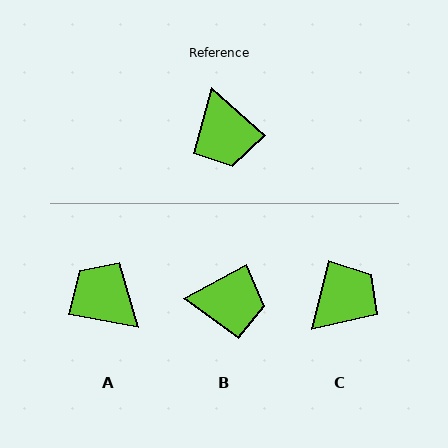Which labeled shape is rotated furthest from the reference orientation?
A, about 148 degrees away.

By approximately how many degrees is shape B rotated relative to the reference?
Approximately 70 degrees counter-clockwise.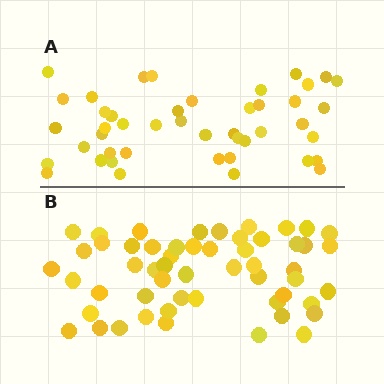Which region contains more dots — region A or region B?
Region B (the bottom region) has more dots.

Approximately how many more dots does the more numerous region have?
Region B has roughly 8 or so more dots than region A.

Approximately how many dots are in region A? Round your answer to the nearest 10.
About 40 dots. (The exact count is 45, which rounds to 40.)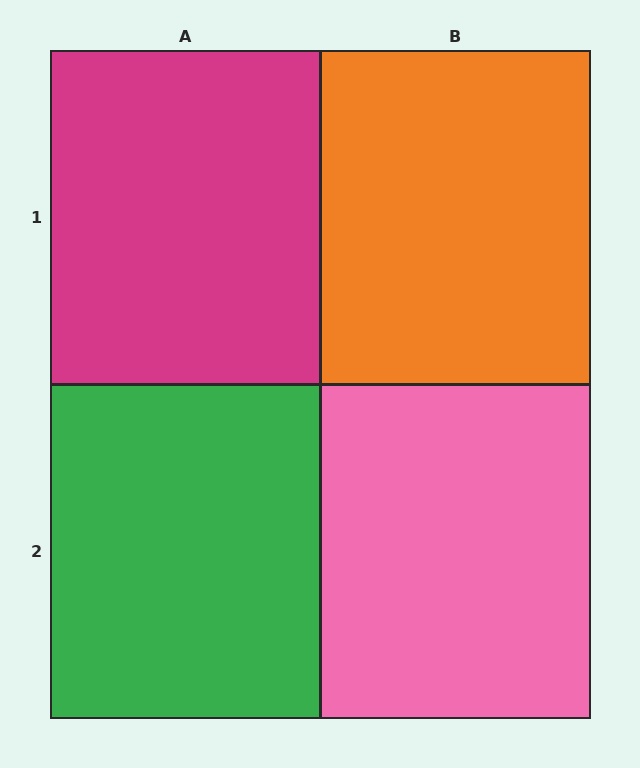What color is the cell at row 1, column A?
Magenta.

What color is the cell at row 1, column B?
Orange.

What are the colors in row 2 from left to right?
Green, pink.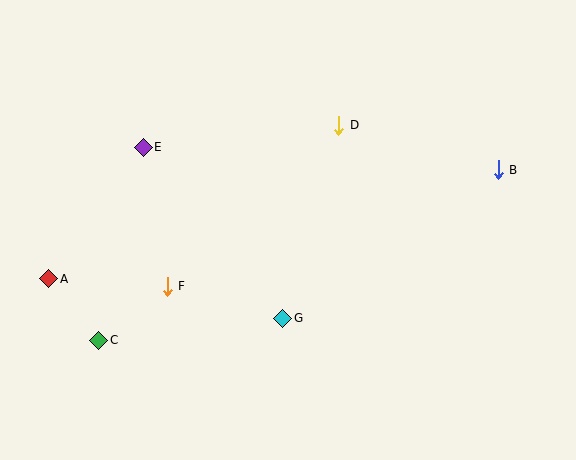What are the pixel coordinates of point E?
Point E is at (143, 147).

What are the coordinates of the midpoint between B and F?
The midpoint between B and F is at (333, 228).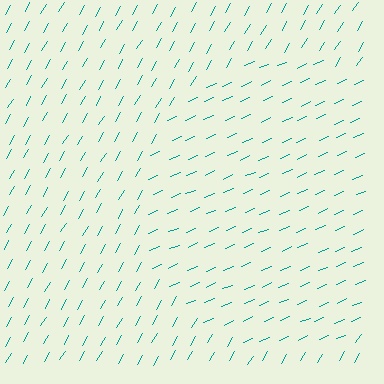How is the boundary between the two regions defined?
The boundary is defined purely by a change in line orientation (approximately 36 degrees difference). All lines are the same color and thickness.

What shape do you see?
I see a circle.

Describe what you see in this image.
The image is filled with small teal line segments. A circle region in the image has lines oriented differently from the surrounding lines, creating a visible texture boundary.